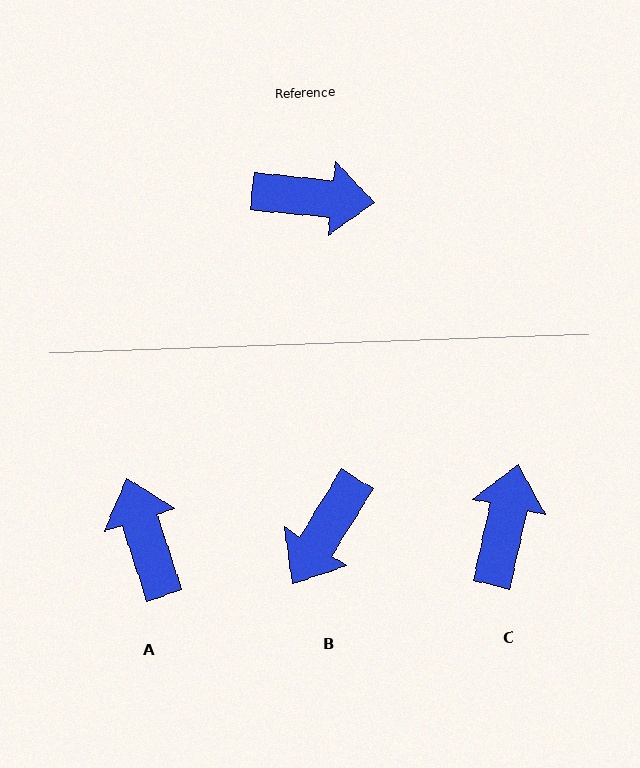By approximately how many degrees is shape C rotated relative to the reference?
Approximately 83 degrees counter-clockwise.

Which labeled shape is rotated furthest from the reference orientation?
B, about 116 degrees away.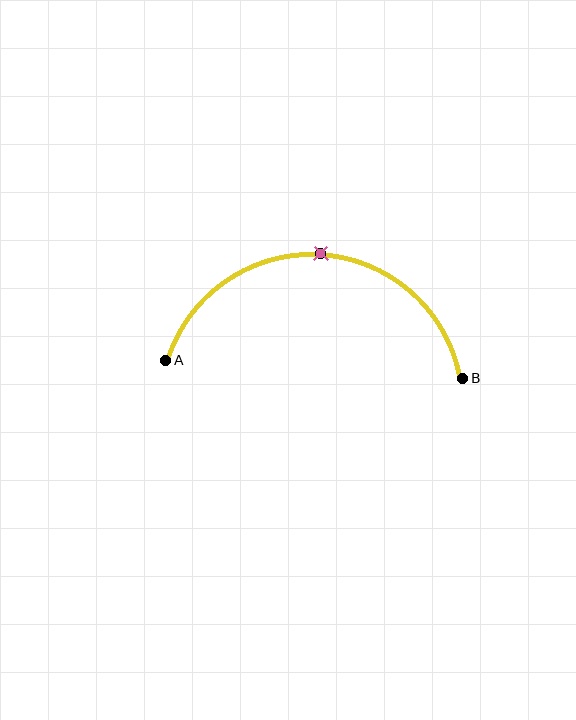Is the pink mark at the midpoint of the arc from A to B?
Yes. The pink mark lies on the arc at equal arc-length from both A and B — it is the arc midpoint.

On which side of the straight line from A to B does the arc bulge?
The arc bulges above the straight line connecting A and B.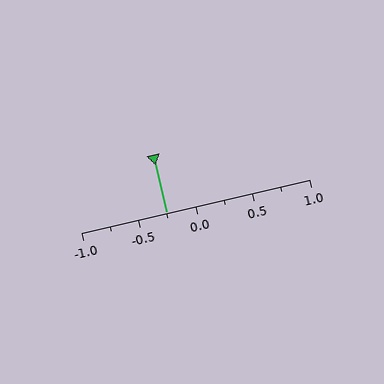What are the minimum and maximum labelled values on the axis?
The axis runs from -1.0 to 1.0.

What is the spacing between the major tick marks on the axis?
The major ticks are spaced 0.5 apart.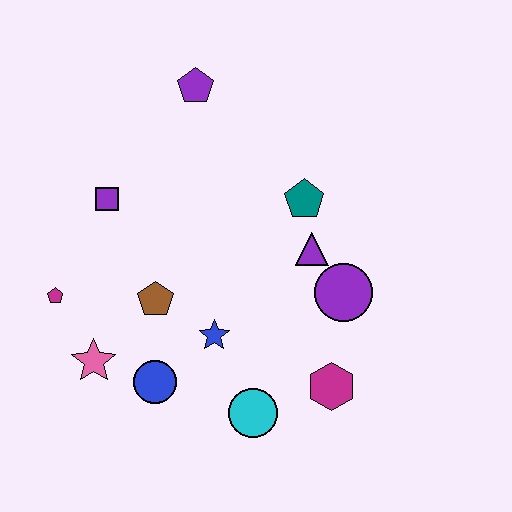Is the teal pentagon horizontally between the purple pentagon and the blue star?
No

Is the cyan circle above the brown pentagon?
No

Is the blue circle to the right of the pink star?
Yes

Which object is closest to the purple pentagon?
The purple square is closest to the purple pentagon.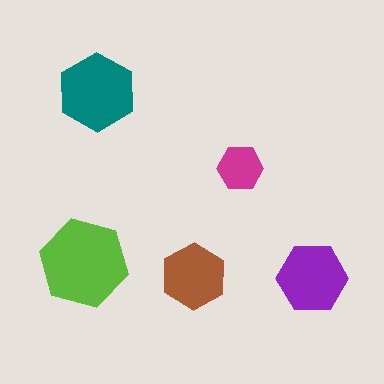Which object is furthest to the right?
The purple hexagon is rightmost.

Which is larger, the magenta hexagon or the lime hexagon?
The lime one.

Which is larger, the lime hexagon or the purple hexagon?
The lime one.